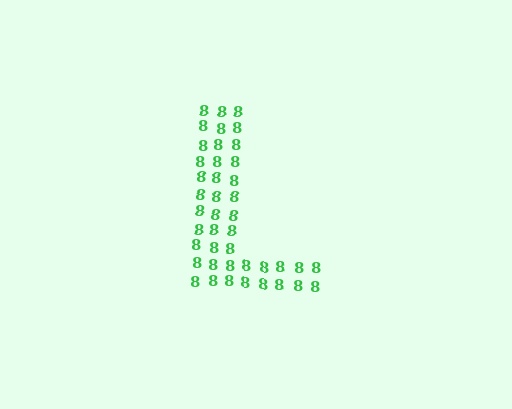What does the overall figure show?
The overall figure shows the letter L.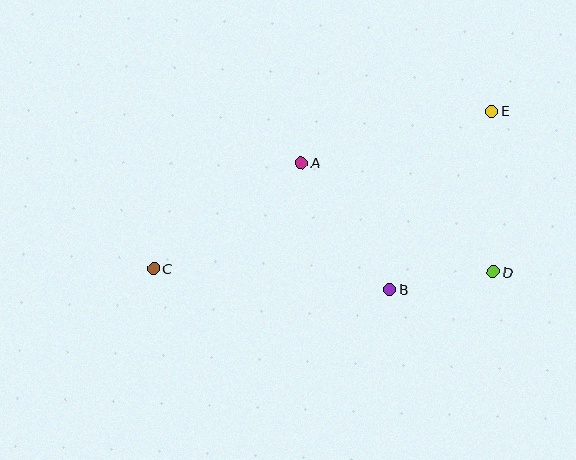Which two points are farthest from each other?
Points C and E are farthest from each other.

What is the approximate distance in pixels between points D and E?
The distance between D and E is approximately 161 pixels.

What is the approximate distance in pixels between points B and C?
The distance between B and C is approximately 237 pixels.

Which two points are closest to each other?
Points B and D are closest to each other.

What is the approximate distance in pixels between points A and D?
The distance between A and D is approximately 221 pixels.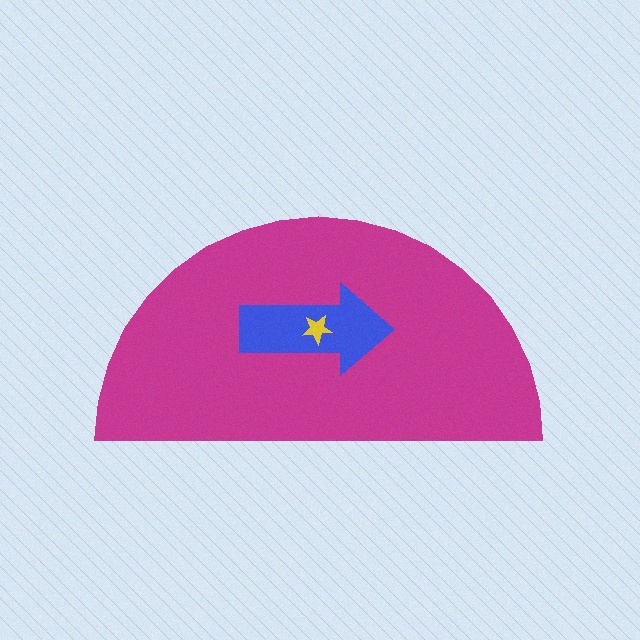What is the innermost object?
The yellow star.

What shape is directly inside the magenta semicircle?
The blue arrow.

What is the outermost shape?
The magenta semicircle.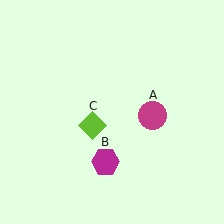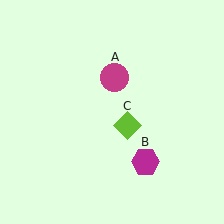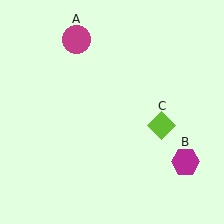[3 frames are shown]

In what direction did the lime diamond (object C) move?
The lime diamond (object C) moved right.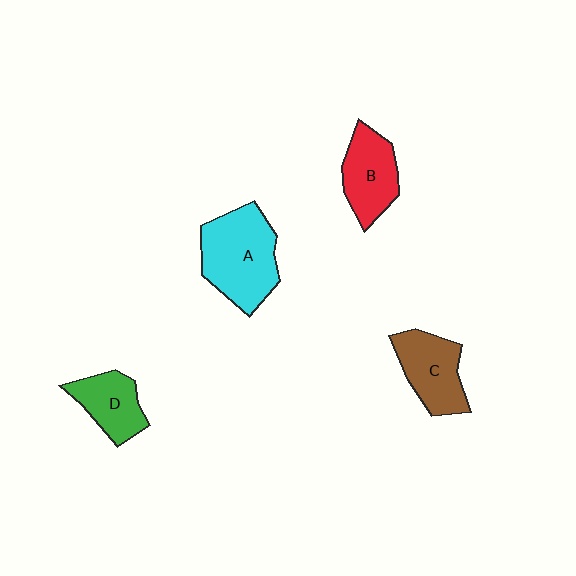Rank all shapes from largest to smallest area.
From largest to smallest: A (cyan), C (brown), B (red), D (green).